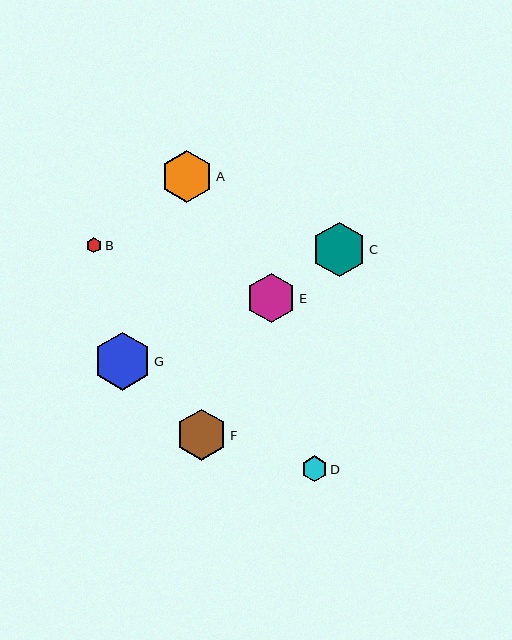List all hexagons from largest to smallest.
From largest to smallest: G, C, A, F, E, D, B.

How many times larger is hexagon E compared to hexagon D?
Hexagon E is approximately 1.9 times the size of hexagon D.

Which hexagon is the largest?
Hexagon G is the largest with a size of approximately 58 pixels.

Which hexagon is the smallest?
Hexagon B is the smallest with a size of approximately 16 pixels.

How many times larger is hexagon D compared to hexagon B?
Hexagon D is approximately 1.7 times the size of hexagon B.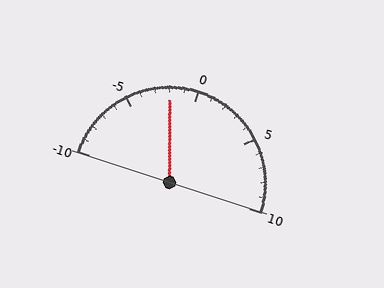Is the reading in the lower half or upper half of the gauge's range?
The reading is in the lower half of the range (-10 to 10).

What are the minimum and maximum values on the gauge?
The gauge ranges from -10 to 10.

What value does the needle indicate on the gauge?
The needle indicates approximately -2.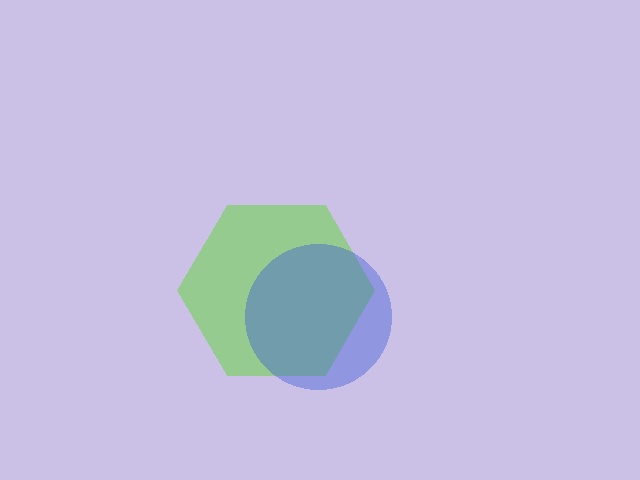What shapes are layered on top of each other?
The layered shapes are: a lime hexagon, a blue circle.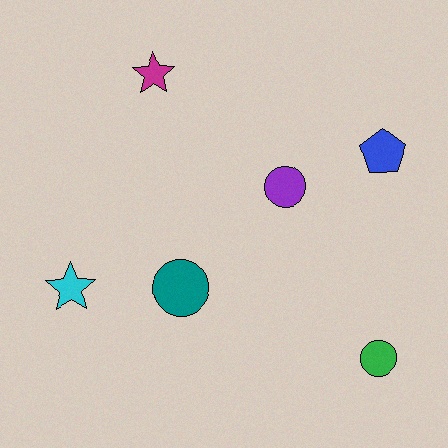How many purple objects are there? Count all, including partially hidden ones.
There is 1 purple object.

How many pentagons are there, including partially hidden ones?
There is 1 pentagon.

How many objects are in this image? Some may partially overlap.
There are 6 objects.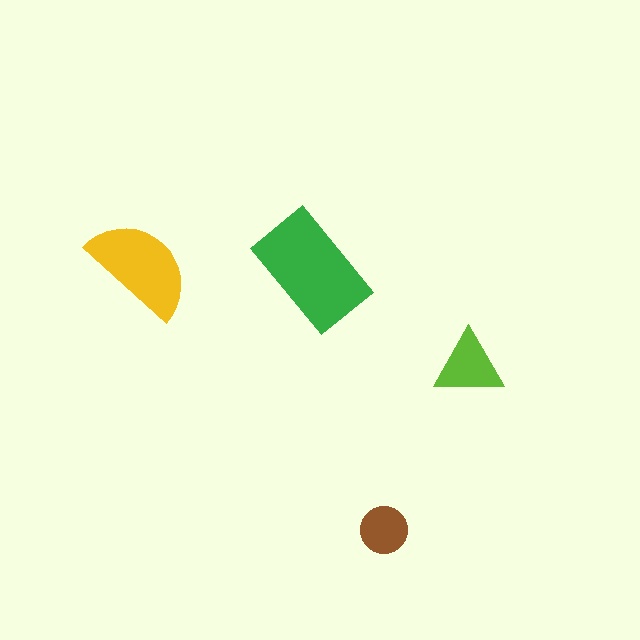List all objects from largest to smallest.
The green rectangle, the yellow semicircle, the lime triangle, the brown circle.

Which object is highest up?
The yellow semicircle is topmost.